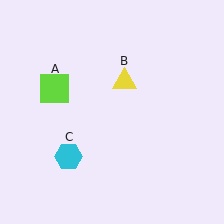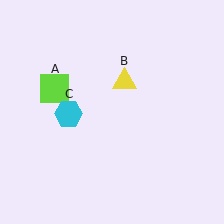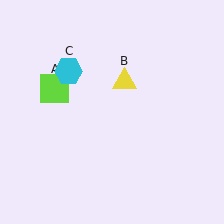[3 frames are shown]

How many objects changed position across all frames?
1 object changed position: cyan hexagon (object C).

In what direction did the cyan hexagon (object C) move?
The cyan hexagon (object C) moved up.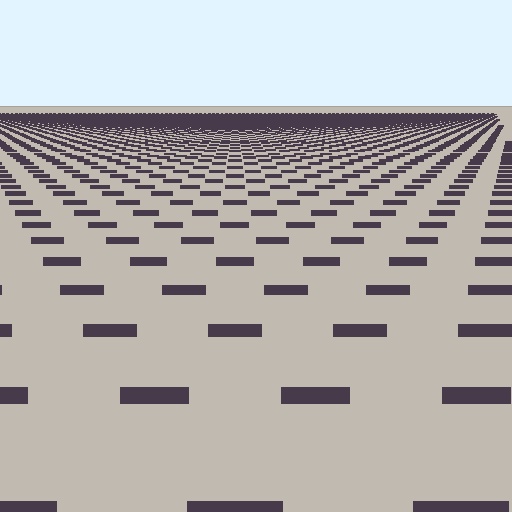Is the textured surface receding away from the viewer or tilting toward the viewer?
The surface is receding away from the viewer. Texture elements get smaller and denser toward the top.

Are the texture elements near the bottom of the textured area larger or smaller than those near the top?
Larger. Near the bottom, elements are closer to the viewer and appear at a bigger on-screen size.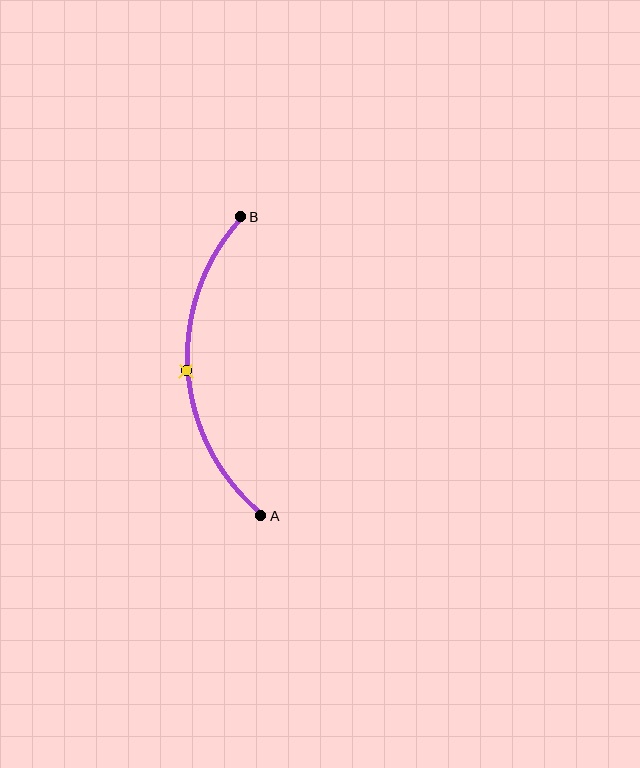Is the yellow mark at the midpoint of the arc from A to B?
Yes. The yellow mark lies on the arc at equal arc-length from both A and B — it is the arc midpoint.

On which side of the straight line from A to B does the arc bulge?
The arc bulges to the left of the straight line connecting A and B.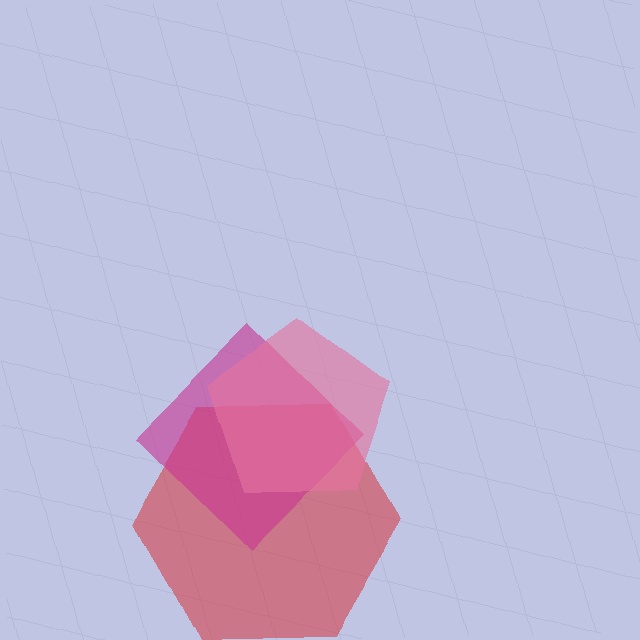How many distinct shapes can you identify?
There are 3 distinct shapes: a red hexagon, a magenta diamond, a pink pentagon.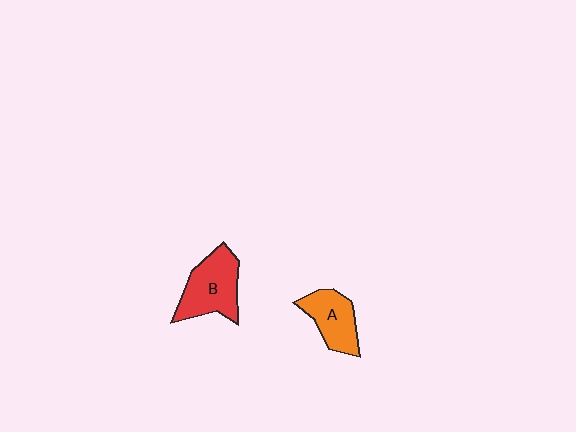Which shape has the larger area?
Shape B (red).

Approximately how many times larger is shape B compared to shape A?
Approximately 1.3 times.